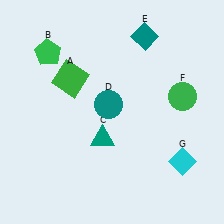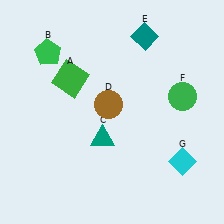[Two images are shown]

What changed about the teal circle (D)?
In Image 1, D is teal. In Image 2, it changed to brown.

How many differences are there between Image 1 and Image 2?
There is 1 difference between the two images.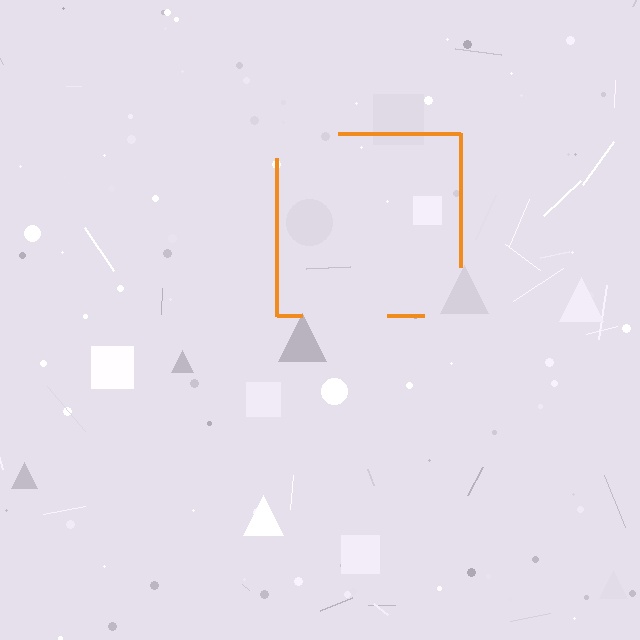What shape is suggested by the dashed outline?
The dashed outline suggests a square.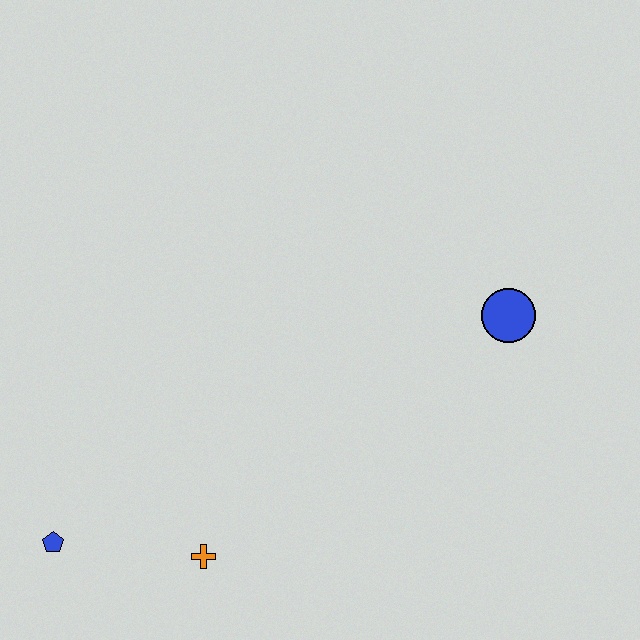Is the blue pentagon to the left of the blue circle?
Yes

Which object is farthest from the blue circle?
The blue pentagon is farthest from the blue circle.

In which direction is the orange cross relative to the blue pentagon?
The orange cross is to the right of the blue pentagon.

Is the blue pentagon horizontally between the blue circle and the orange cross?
No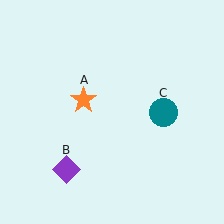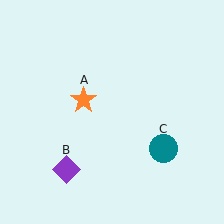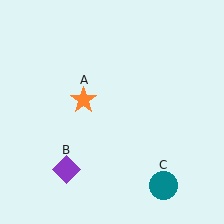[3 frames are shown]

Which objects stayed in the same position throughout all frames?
Orange star (object A) and purple diamond (object B) remained stationary.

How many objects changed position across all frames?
1 object changed position: teal circle (object C).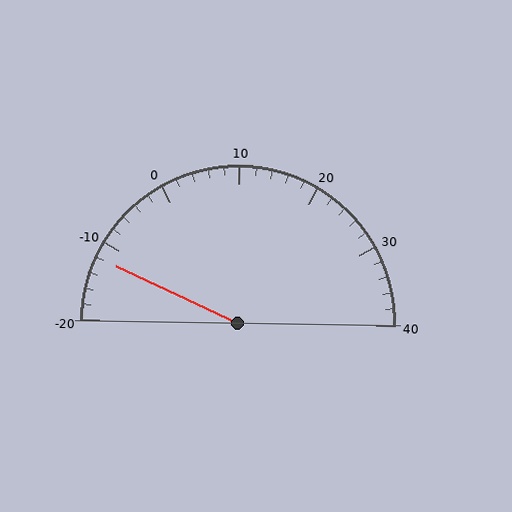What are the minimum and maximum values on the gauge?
The gauge ranges from -20 to 40.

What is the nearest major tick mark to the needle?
The nearest major tick mark is -10.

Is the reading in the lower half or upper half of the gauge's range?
The reading is in the lower half of the range (-20 to 40).